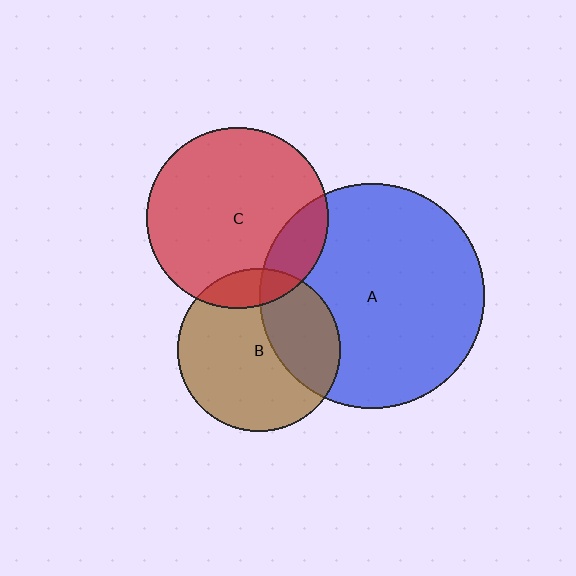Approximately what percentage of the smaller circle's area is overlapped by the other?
Approximately 35%.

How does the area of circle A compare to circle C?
Approximately 1.5 times.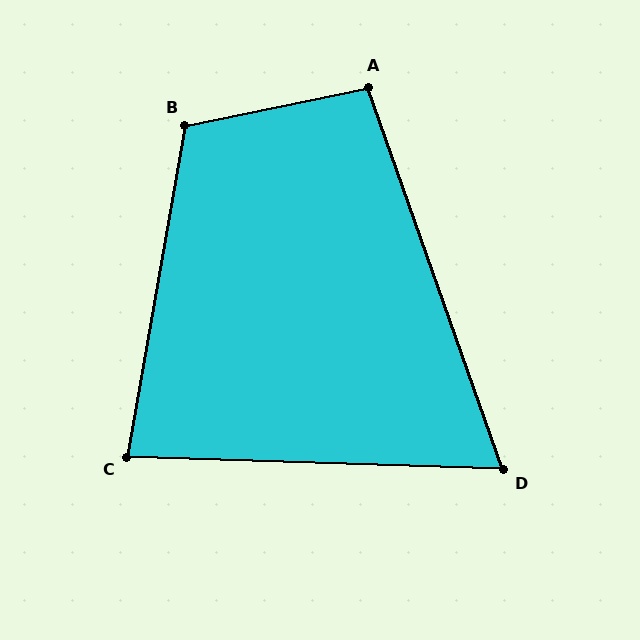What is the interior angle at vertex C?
Approximately 82 degrees (acute).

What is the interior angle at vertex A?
Approximately 98 degrees (obtuse).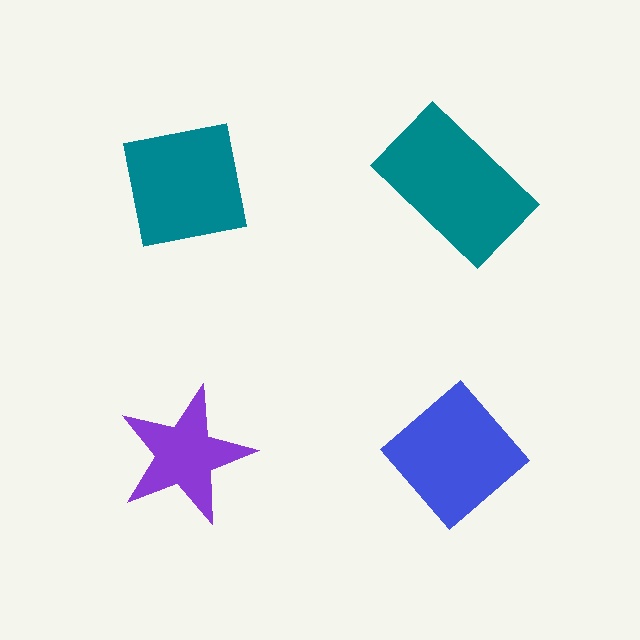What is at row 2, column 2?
A blue diamond.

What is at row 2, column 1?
A purple star.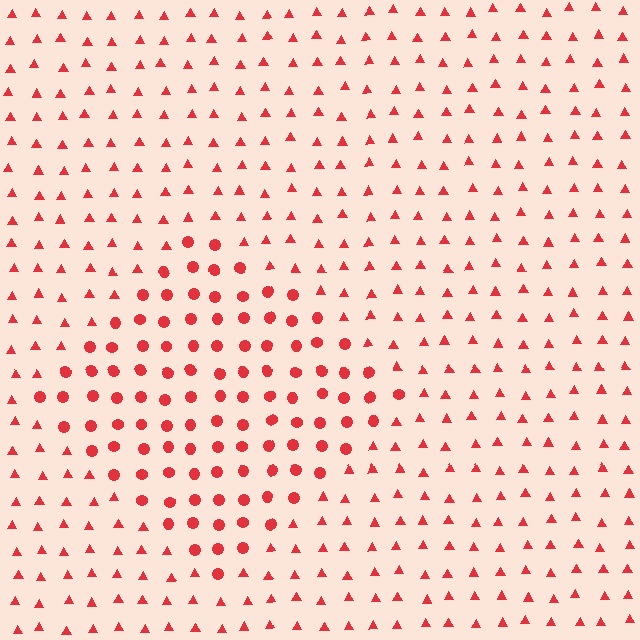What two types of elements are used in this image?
The image uses circles inside the diamond region and triangles outside it.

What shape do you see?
I see a diamond.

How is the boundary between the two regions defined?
The boundary is defined by a change in element shape: circles inside vs. triangles outside. All elements share the same color and spacing.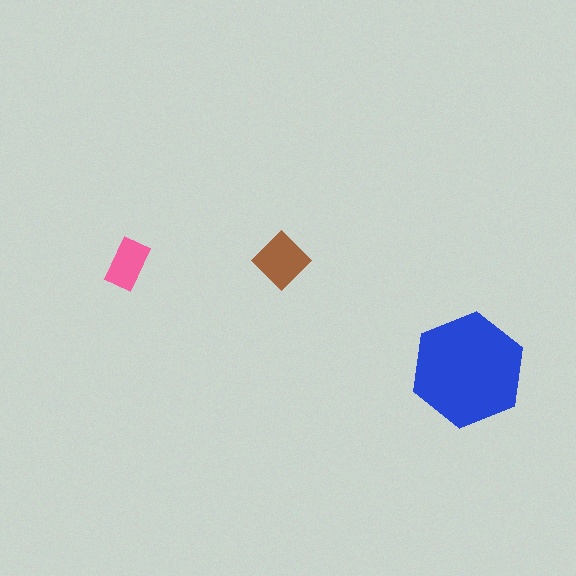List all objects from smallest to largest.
The pink rectangle, the brown diamond, the blue hexagon.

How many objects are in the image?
There are 3 objects in the image.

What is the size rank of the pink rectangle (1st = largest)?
3rd.